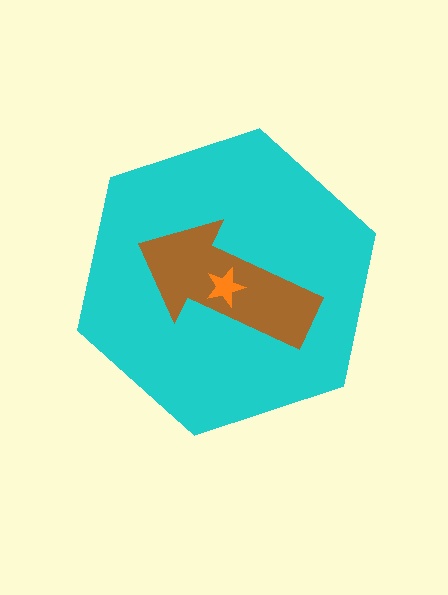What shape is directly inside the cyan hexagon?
The brown arrow.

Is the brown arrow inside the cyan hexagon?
Yes.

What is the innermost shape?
The orange star.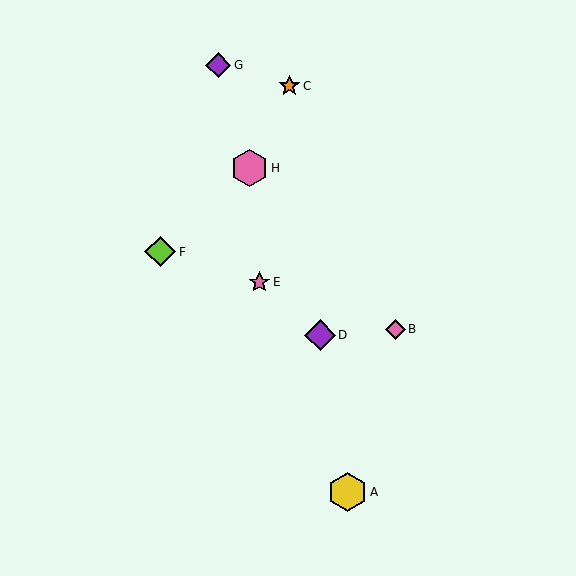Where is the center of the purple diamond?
The center of the purple diamond is at (320, 335).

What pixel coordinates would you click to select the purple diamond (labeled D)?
Click at (320, 335) to select the purple diamond D.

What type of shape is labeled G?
Shape G is a purple diamond.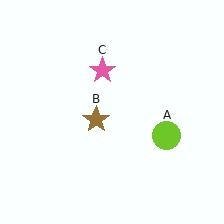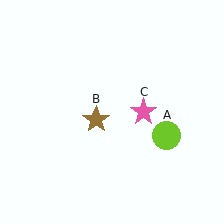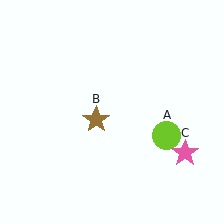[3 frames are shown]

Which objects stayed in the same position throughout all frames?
Lime circle (object A) and brown star (object B) remained stationary.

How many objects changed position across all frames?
1 object changed position: pink star (object C).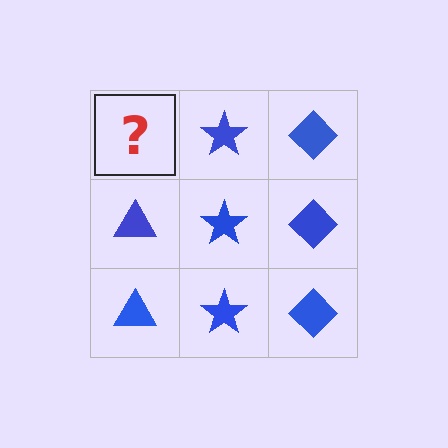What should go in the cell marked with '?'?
The missing cell should contain a blue triangle.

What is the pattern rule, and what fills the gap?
The rule is that each column has a consistent shape. The gap should be filled with a blue triangle.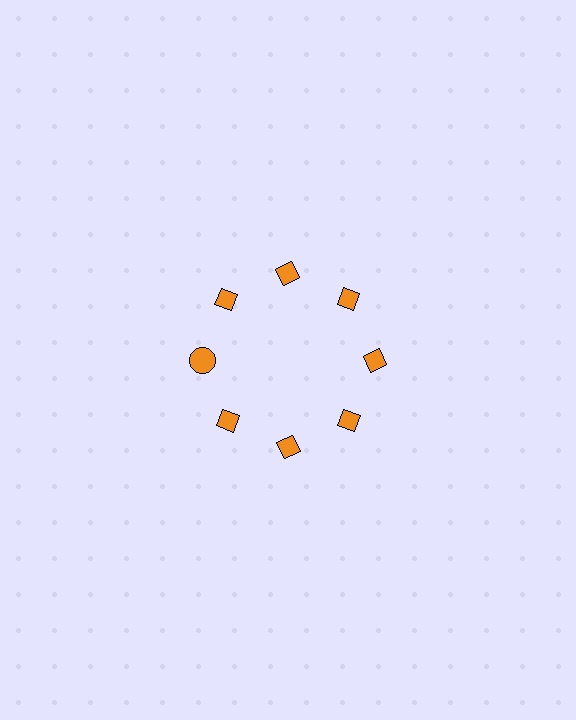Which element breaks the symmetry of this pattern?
The orange circle at roughly the 9 o'clock position breaks the symmetry. All other shapes are orange diamonds.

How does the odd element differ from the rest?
It has a different shape: circle instead of diamond.